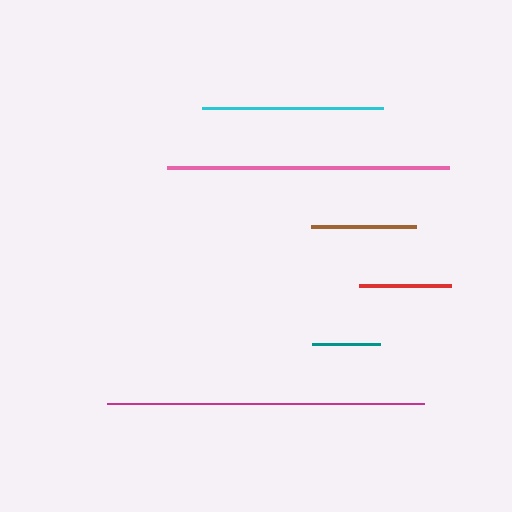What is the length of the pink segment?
The pink segment is approximately 282 pixels long.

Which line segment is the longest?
The magenta line is the longest at approximately 317 pixels.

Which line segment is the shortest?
The teal line is the shortest at approximately 69 pixels.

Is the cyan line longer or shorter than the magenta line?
The magenta line is longer than the cyan line.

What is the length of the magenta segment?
The magenta segment is approximately 317 pixels long.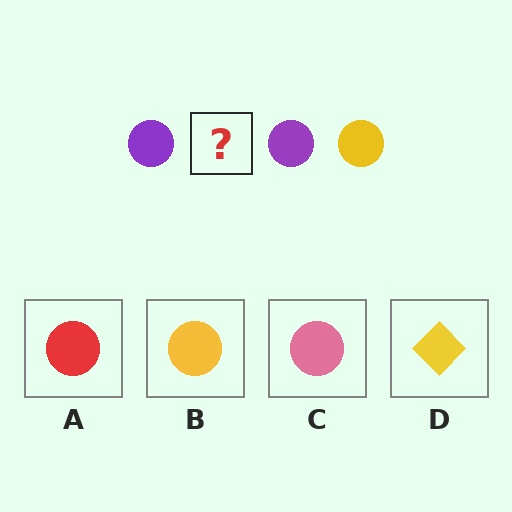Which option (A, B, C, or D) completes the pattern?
B.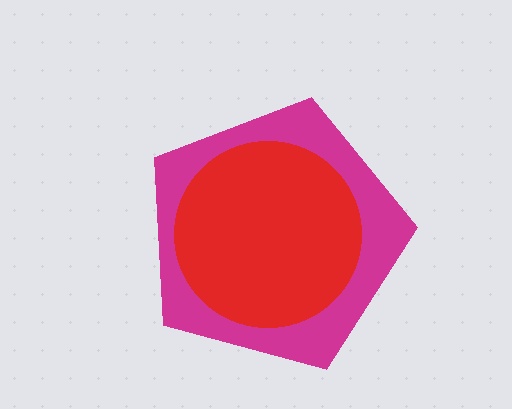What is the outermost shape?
The magenta pentagon.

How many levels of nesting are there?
2.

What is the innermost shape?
The red circle.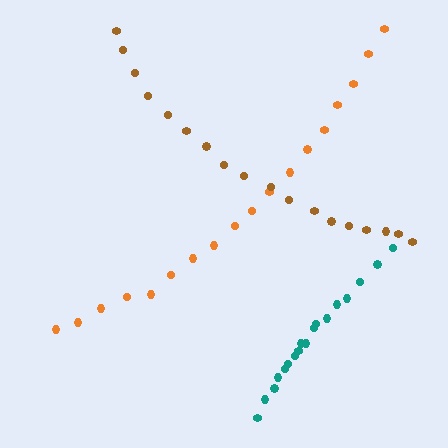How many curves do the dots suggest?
There are 3 distinct paths.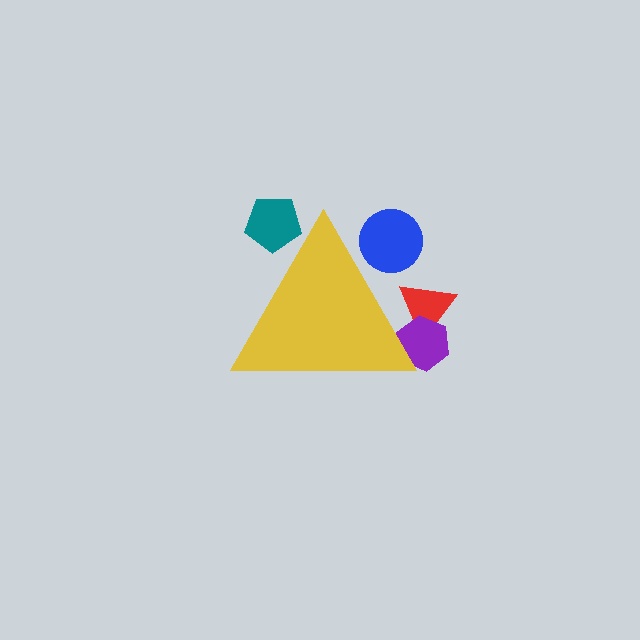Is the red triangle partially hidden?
Yes, the red triangle is partially hidden behind the yellow triangle.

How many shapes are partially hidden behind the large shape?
4 shapes are partially hidden.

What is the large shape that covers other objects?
A yellow triangle.